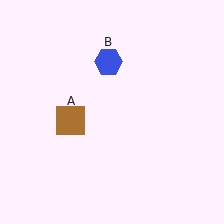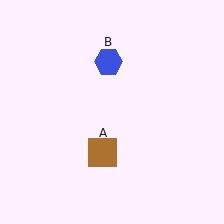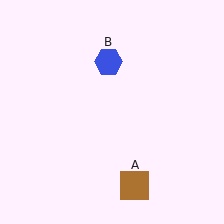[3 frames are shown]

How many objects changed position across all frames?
1 object changed position: brown square (object A).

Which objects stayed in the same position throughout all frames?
Blue hexagon (object B) remained stationary.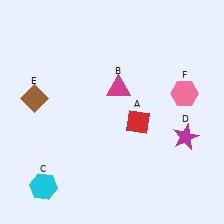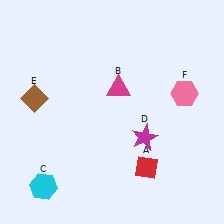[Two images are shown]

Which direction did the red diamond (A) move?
The red diamond (A) moved down.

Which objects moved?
The objects that moved are: the red diamond (A), the magenta star (D).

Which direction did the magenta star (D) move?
The magenta star (D) moved left.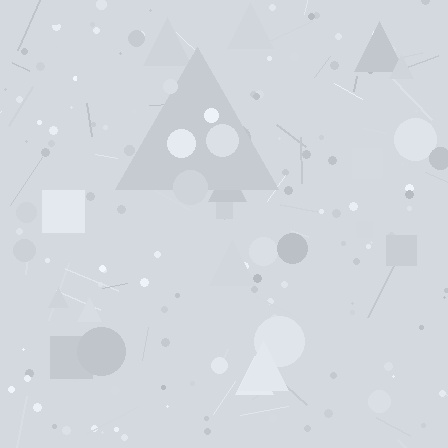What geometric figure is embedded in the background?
A triangle is embedded in the background.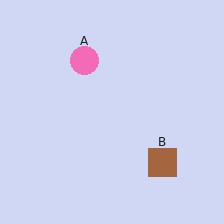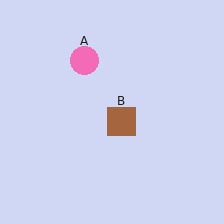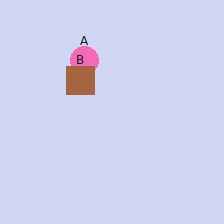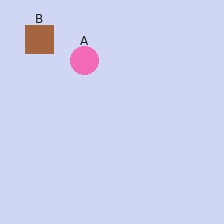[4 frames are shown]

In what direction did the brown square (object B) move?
The brown square (object B) moved up and to the left.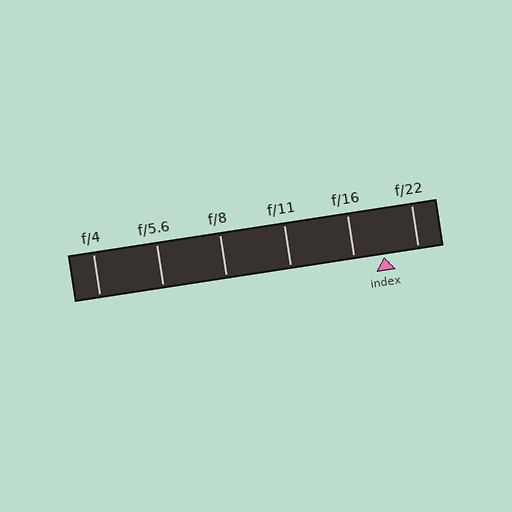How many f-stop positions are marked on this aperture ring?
There are 6 f-stop positions marked.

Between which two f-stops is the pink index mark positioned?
The index mark is between f/16 and f/22.